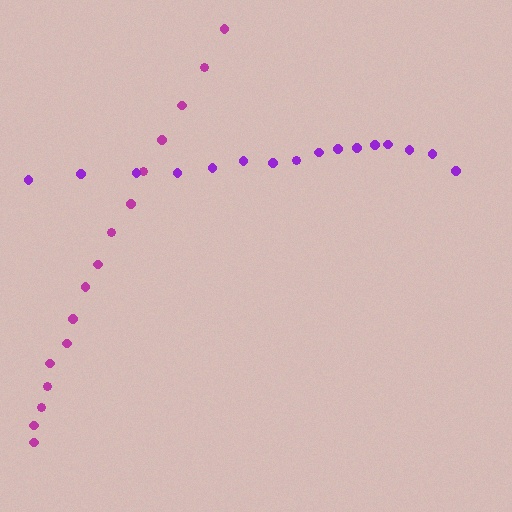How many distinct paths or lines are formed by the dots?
There are 2 distinct paths.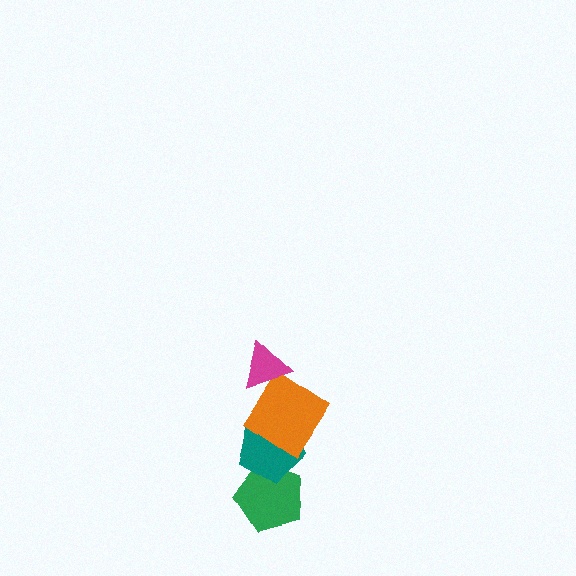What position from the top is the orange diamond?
The orange diamond is 2nd from the top.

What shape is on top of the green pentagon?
The teal pentagon is on top of the green pentagon.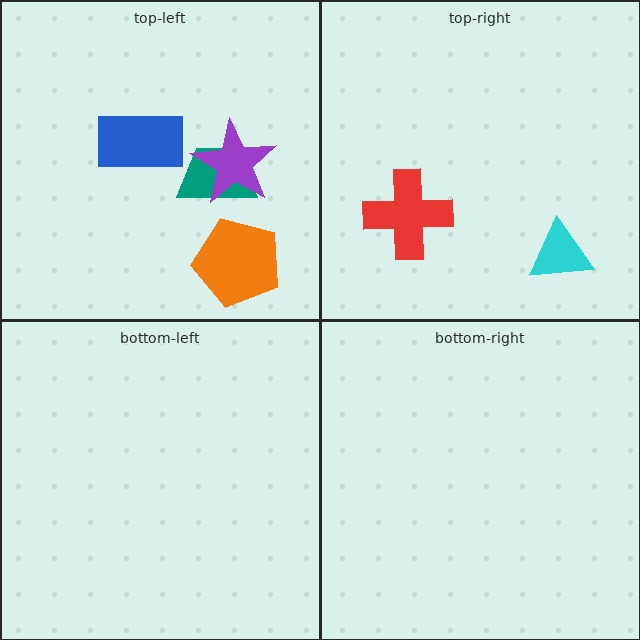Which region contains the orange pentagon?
The top-left region.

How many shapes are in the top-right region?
2.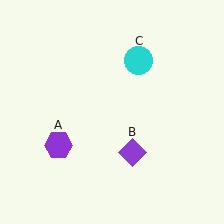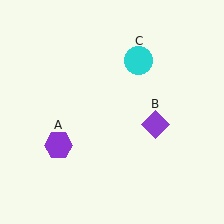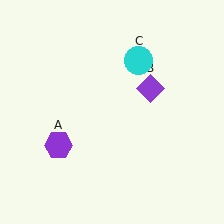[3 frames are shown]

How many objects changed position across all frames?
1 object changed position: purple diamond (object B).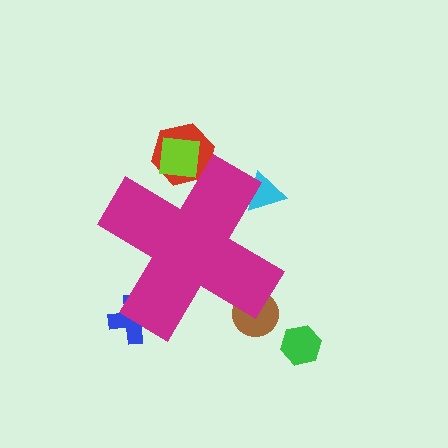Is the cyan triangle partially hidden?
Yes, the cyan triangle is partially hidden behind the magenta cross.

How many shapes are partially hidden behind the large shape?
5 shapes are partially hidden.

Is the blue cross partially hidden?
Yes, the blue cross is partially hidden behind the magenta cross.